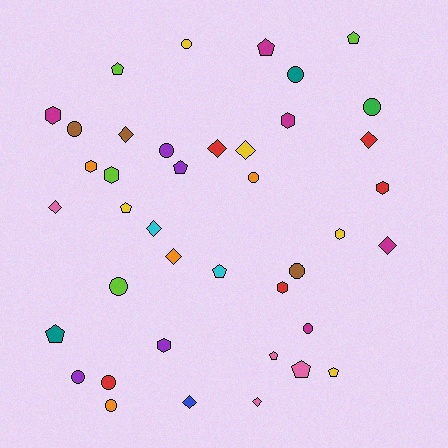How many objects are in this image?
There are 40 objects.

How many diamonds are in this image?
There are 10 diamonds.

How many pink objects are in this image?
There are 4 pink objects.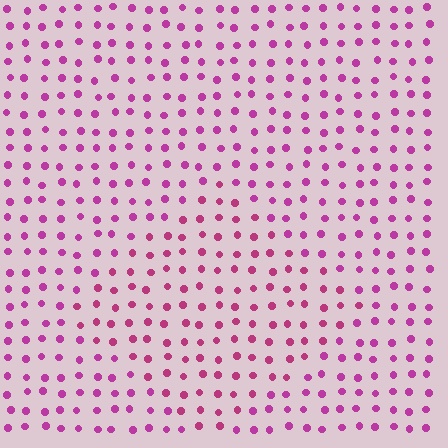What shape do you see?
I see a diamond.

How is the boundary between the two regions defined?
The boundary is defined purely by a slight shift in hue (about 17 degrees). Spacing, size, and orientation are identical on both sides.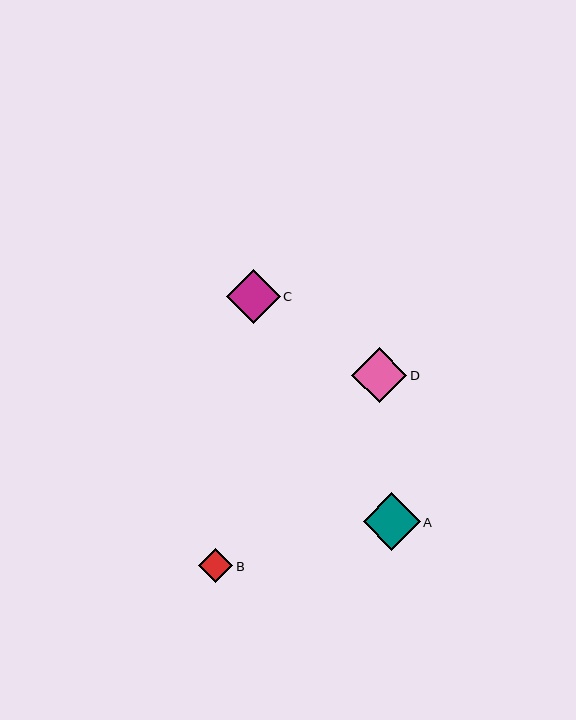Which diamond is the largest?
Diamond A is the largest with a size of approximately 57 pixels.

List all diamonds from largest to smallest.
From largest to smallest: A, D, C, B.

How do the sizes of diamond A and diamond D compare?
Diamond A and diamond D are approximately the same size.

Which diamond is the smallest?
Diamond B is the smallest with a size of approximately 34 pixels.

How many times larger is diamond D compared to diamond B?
Diamond D is approximately 1.6 times the size of diamond B.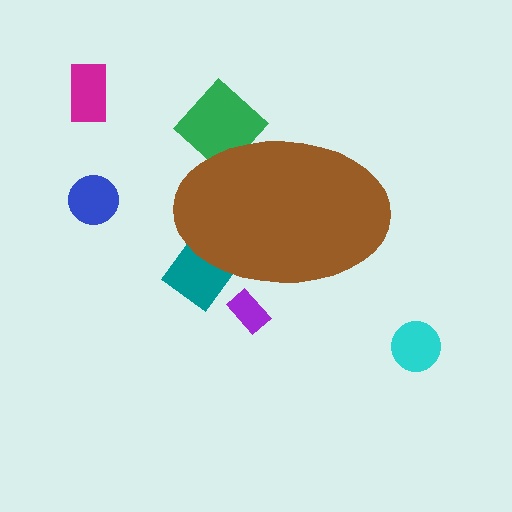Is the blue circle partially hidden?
No, the blue circle is fully visible.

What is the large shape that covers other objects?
A brown ellipse.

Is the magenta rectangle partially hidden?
No, the magenta rectangle is fully visible.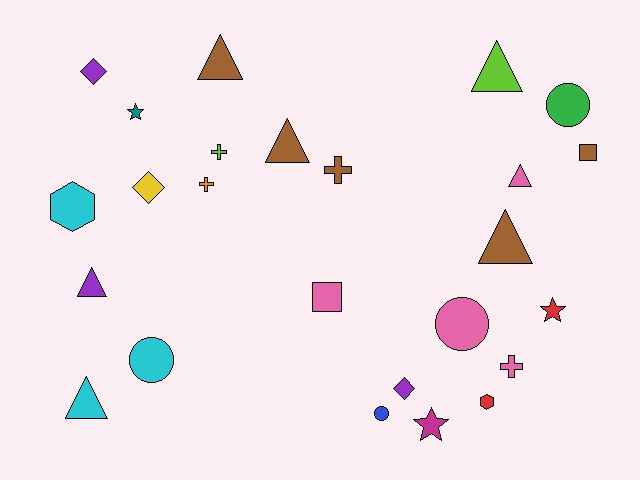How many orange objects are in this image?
There is 1 orange object.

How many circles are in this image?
There are 4 circles.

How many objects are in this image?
There are 25 objects.